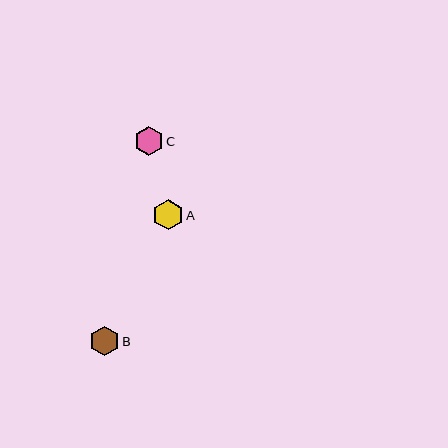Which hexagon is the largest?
Hexagon A is the largest with a size of approximately 30 pixels.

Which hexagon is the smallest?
Hexagon C is the smallest with a size of approximately 29 pixels.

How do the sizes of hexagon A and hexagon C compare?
Hexagon A and hexagon C are approximately the same size.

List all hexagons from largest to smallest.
From largest to smallest: A, B, C.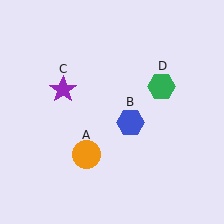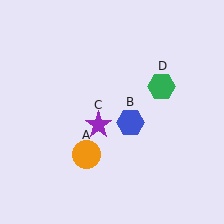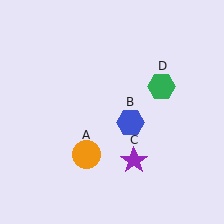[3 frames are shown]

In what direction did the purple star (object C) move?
The purple star (object C) moved down and to the right.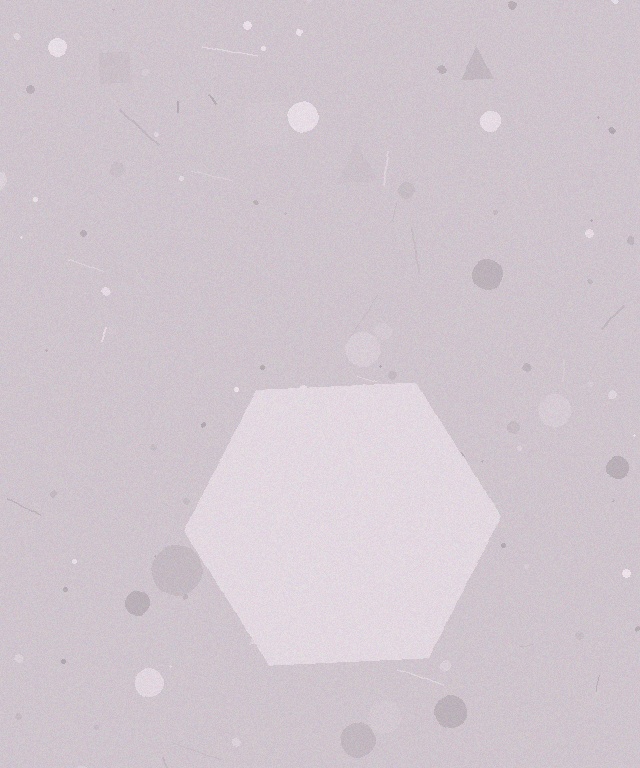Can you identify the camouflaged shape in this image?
The camouflaged shape is a hexagon.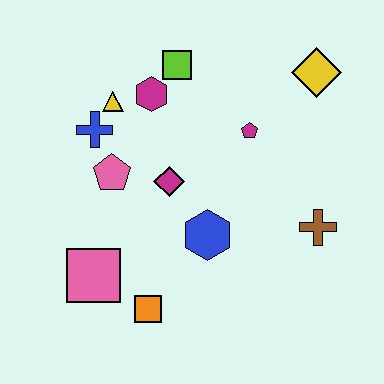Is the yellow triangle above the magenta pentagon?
Yes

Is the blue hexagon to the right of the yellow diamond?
No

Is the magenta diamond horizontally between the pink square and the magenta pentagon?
Yes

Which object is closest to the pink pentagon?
The blue cross is closest to the pink pentagon.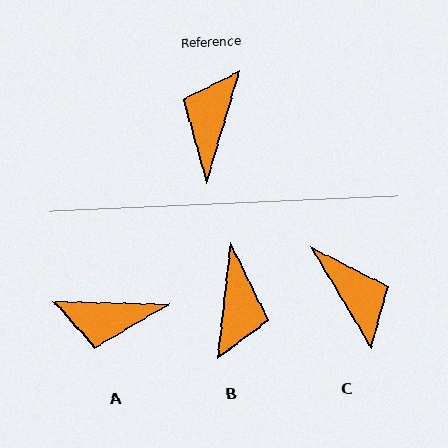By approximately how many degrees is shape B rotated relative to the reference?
Approximately 170 degrees clockwise.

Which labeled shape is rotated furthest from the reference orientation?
B, about 170 degrees away.